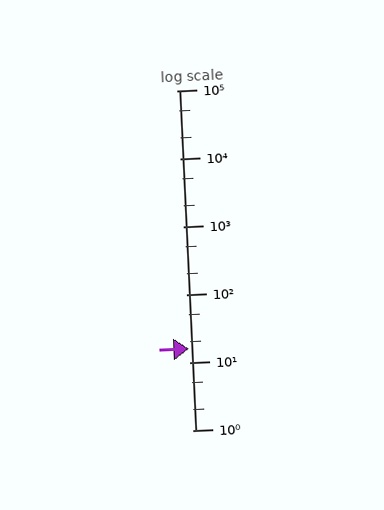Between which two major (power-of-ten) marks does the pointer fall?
The pointer is between 10 and 100.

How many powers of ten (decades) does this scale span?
The scale spans 5 decades, from 1 to 100000.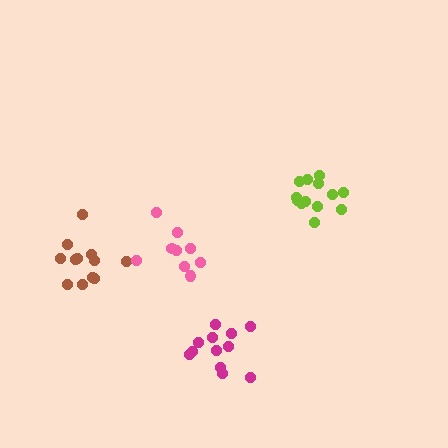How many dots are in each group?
Group 1: 12 dots, Group 2: 13 dots, Group 3: 9 dots, Group 4: 13 dots (47 total).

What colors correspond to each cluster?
The clusters are colored: magenta, brown, pink, lime.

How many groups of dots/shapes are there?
There are 4 groups.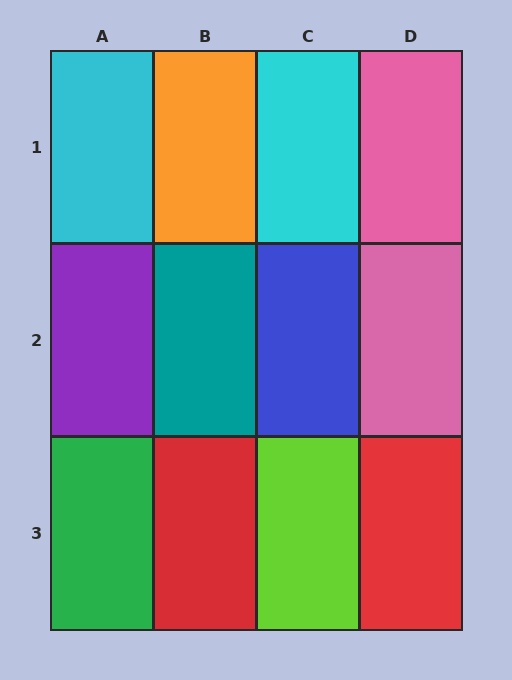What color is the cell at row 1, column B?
Orange.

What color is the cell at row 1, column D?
Pink.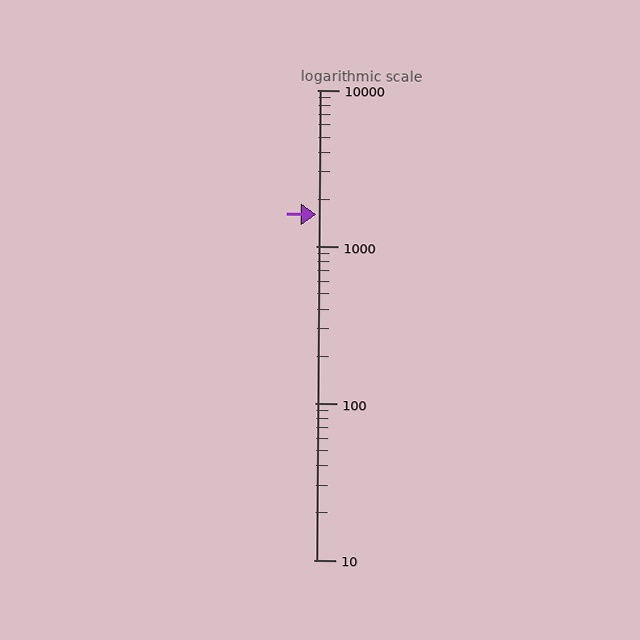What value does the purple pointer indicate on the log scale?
The pointer indicates approximately 1600.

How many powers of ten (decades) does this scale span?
The scale spans 3 decades, from 10 to 10000.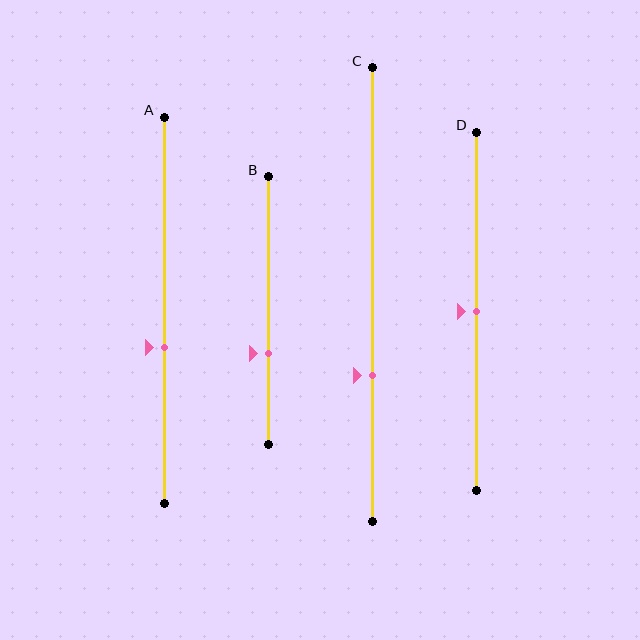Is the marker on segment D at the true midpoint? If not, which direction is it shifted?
Yes, the marker on segment D is at the true midpoint.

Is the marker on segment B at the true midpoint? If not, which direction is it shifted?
No, the marker on segment B is shifted downward by about 16% of the segment length.